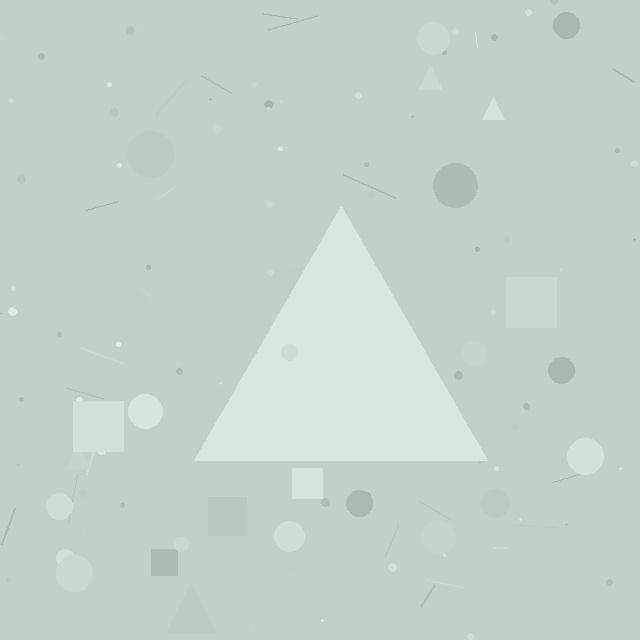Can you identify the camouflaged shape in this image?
The camouflaged shape is a triangle.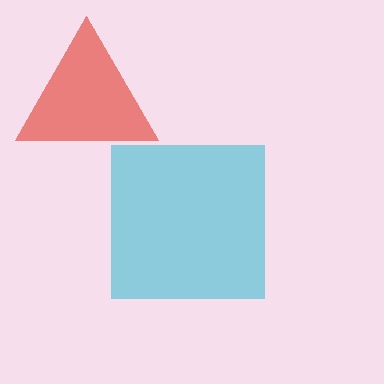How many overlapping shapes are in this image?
There are 2 overlapping shapes in the image.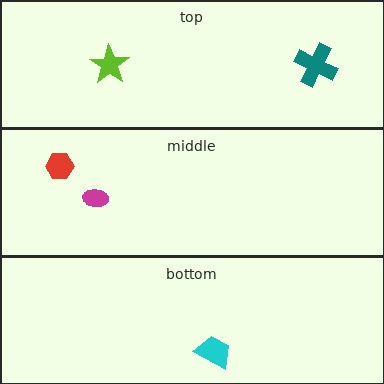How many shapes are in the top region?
2.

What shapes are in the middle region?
The magenta ellipse, the red hexagon.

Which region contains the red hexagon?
The middle region.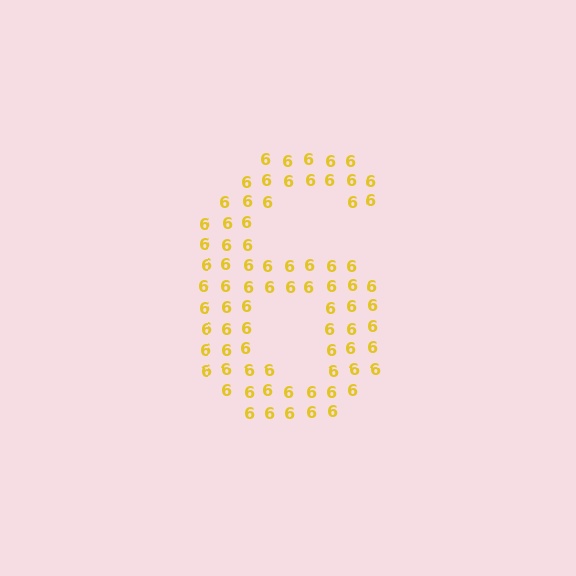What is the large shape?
The large shape is the digit 6.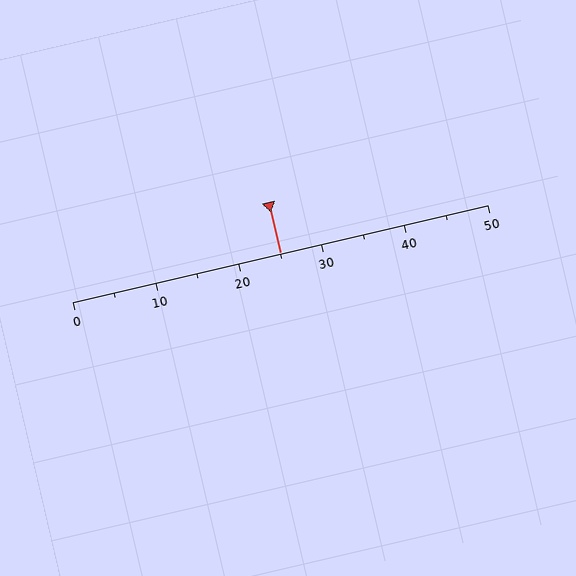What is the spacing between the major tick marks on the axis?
The major ticks are spaced 10 apart.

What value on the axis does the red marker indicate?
The marker indicates approximately 25.